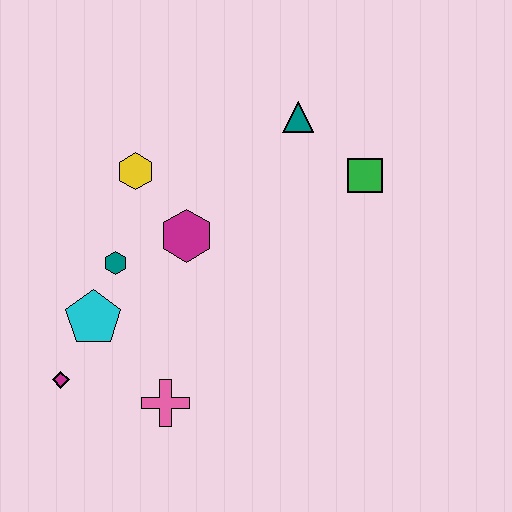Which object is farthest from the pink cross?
The teal triangle is farthest from the pink cross.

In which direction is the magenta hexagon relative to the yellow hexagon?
The magenta hexagon is below the yellow hexagon.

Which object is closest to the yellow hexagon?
The magenta hexagon is closest to the yellow hexagon.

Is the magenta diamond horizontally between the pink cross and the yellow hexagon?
No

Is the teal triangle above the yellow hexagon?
Yes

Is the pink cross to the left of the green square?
Yes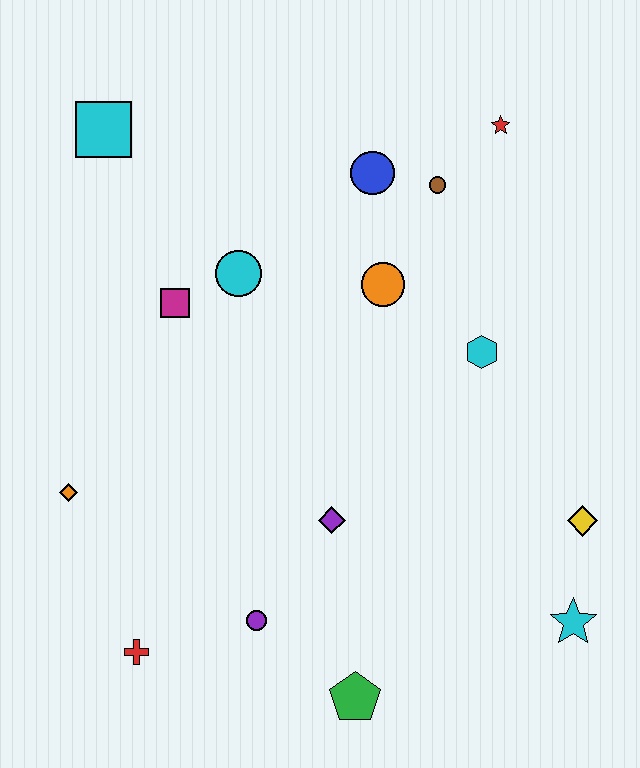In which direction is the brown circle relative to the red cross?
The brown circle is above the red cross.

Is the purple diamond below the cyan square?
Yes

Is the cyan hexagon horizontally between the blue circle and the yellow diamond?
Yes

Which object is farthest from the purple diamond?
The cyan square is farthest from the purple diamond.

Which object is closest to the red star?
The brown circle is closest to the red star.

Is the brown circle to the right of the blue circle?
Yes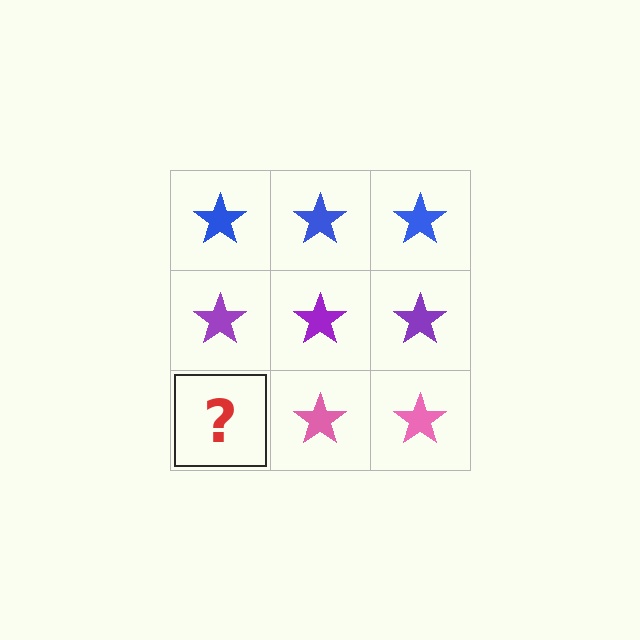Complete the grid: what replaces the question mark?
The question mark should be replaced with a pink star.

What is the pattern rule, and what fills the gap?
The rule is that each row has a consistent color. The gap should be filled with a pink star.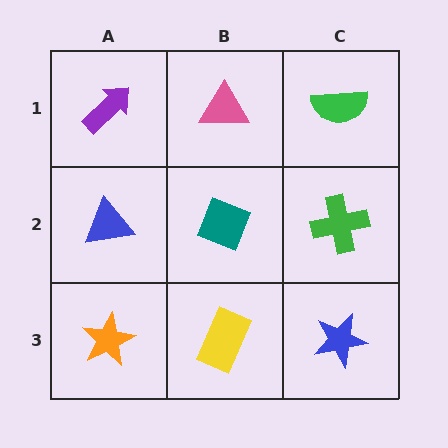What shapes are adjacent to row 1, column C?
A green cross (row 2, column C), a pink triangle (row 1, column B).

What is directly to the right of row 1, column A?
A pink triangle.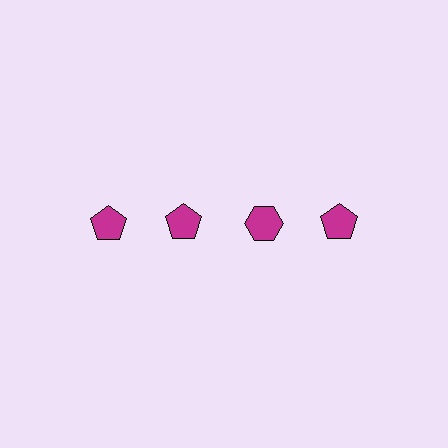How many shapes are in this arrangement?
There are 4 shapes arranged in a grid pattern.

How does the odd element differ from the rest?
It has a different shape: hexagon instead of pentagon.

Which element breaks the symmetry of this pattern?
The magenta hexagon in the top row, center column breaks the symmetry. All other shapes are magenta pentagons.